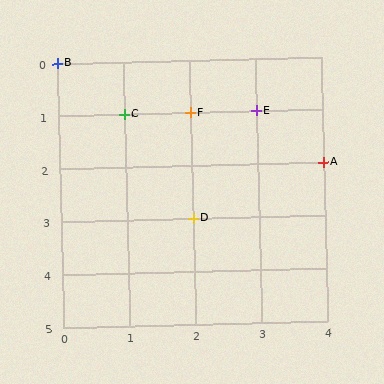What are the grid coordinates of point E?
Point E is at grid coordinates (3, 1).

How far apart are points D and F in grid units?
Points D and F are 2 rows apart.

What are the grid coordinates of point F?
Point F is at grid coordinates (2, 1).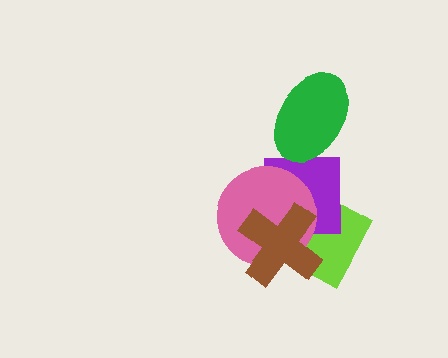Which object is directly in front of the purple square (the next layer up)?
The pink circle is directly in front of the purple square.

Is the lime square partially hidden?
Yes, it is partially covered by another shape.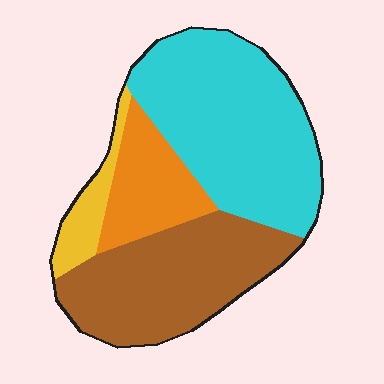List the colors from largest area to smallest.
From largest to smallest: cyan, brown, orange, yellow.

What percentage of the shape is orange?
Orange takes up less than a sixth of the shape.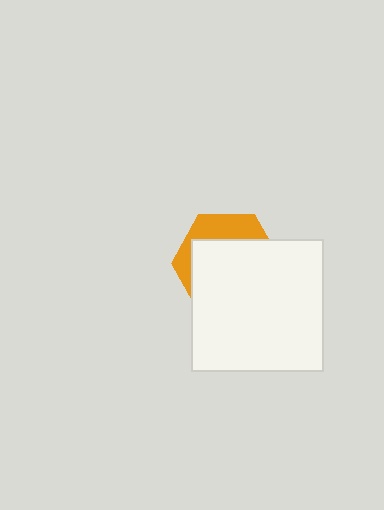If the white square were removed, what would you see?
You would see the complete orange hexagon.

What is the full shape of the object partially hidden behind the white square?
The partially hidden object is an orange hexagon.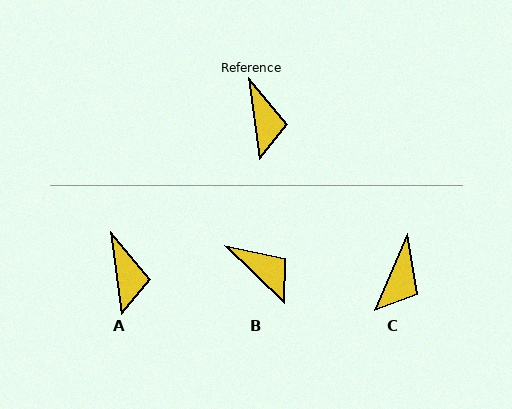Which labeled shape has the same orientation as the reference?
A.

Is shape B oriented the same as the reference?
No, it is off by about 38 degrees.